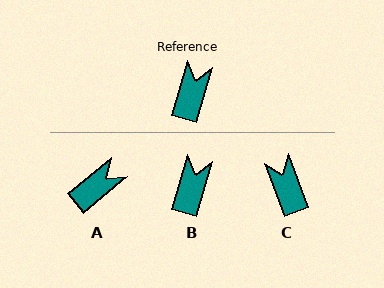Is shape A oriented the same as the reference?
No, it is off by about 35 degrees.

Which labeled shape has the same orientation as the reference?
B.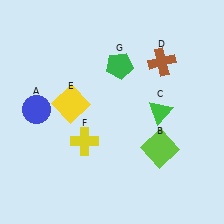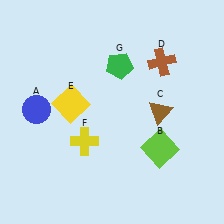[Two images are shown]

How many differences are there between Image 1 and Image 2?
There is 1 difference between the two images.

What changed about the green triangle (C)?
In Image 1, C is green. In Image 2, it changed to brown.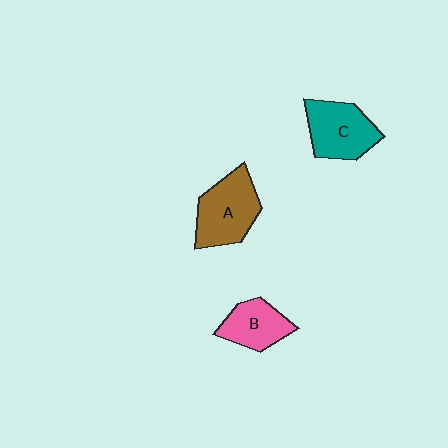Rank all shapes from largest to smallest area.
From largest to smallest: A (brown), C (teal), B (pink).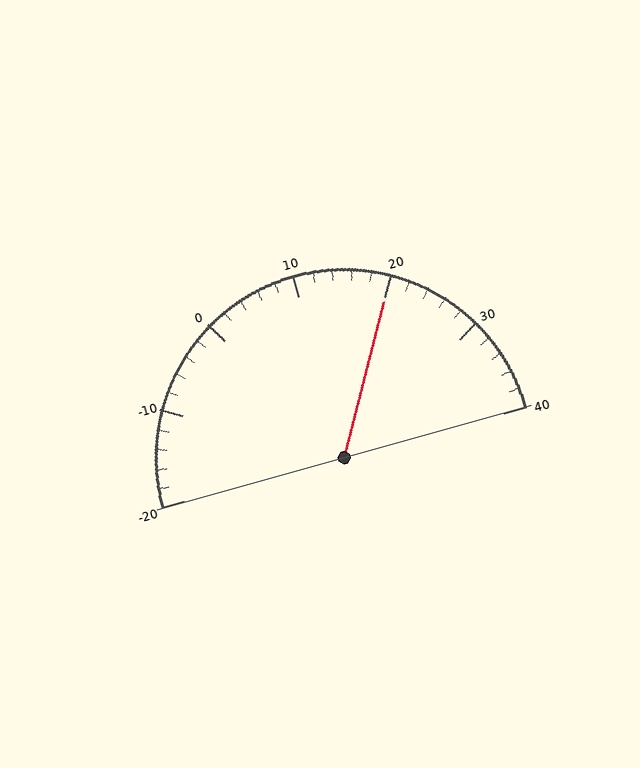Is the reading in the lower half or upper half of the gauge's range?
The reading is in the upper half of the range (-20 to 40).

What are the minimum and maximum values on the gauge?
The gauge ranges from -20 to 40.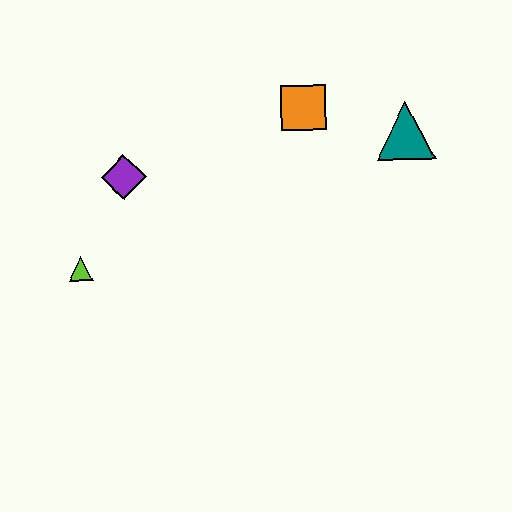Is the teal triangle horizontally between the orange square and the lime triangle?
No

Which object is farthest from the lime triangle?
The teal triangle is farthest from the lime triangle.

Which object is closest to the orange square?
The teal triangle is closest to the orange square.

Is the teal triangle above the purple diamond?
Yes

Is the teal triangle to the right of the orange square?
Yes